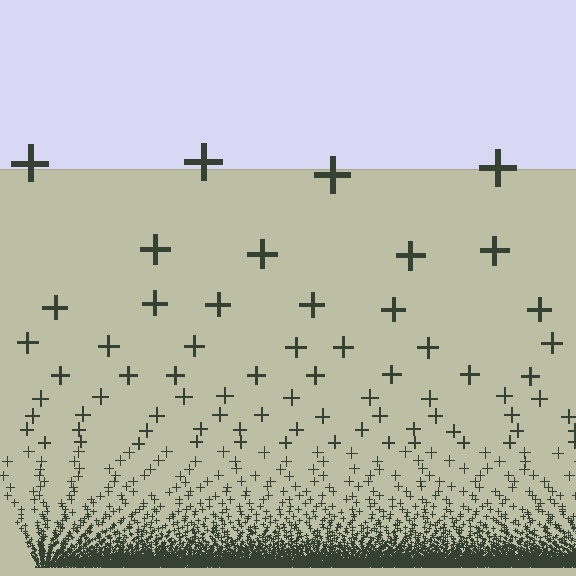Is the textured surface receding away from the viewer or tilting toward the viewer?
The surface appears to tilt toward the viewer. Texture elements get larger and sparser toward the top.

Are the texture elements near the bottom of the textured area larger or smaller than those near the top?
Smaller. The gradient is inverted — elements near the bottom are smaller and denser.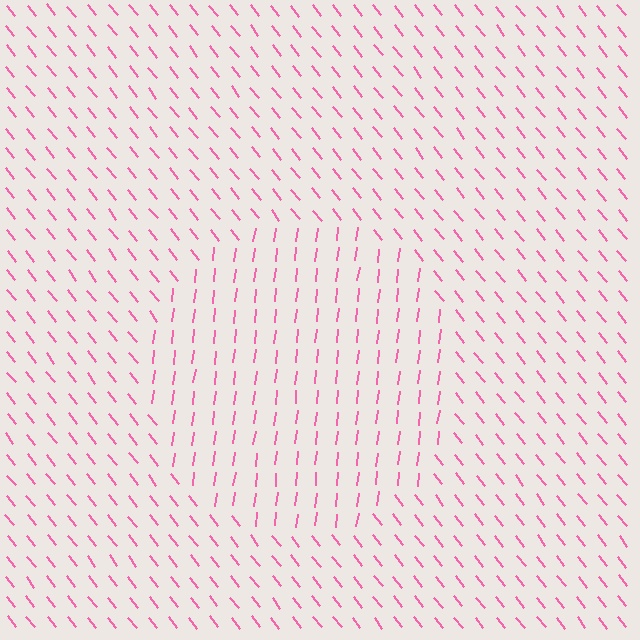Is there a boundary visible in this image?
Yes, there is a texture boundary formed by a change in line orientation.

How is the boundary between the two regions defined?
The boundary is defined purely by a change in line orientation (approximately 45 degrees difference). All lines are the same color and thickness.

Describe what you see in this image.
The image is filled with small pink line segments. A circle region in the image has lines oriented differently from the surrounding lines, creating a visible texture boundary.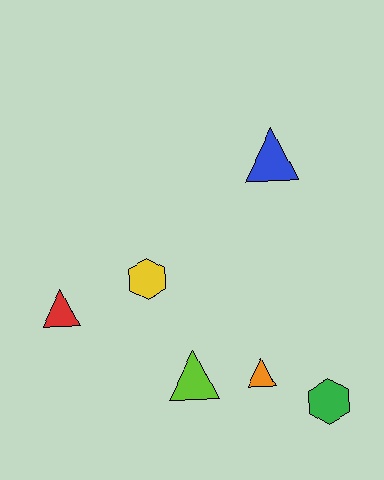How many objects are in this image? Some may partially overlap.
There are 6 objects.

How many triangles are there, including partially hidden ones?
There are 4 triangles.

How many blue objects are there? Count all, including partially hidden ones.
There is 1 blue object.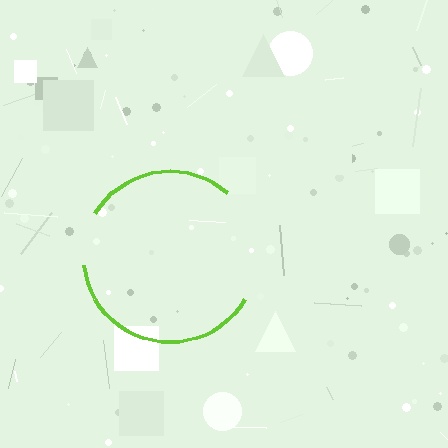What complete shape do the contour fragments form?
The contour fragments form a circle.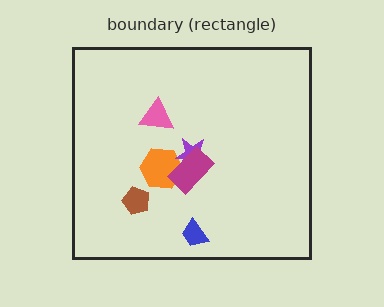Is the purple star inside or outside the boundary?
Inside.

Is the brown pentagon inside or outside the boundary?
Inside.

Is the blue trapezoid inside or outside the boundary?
Inside.